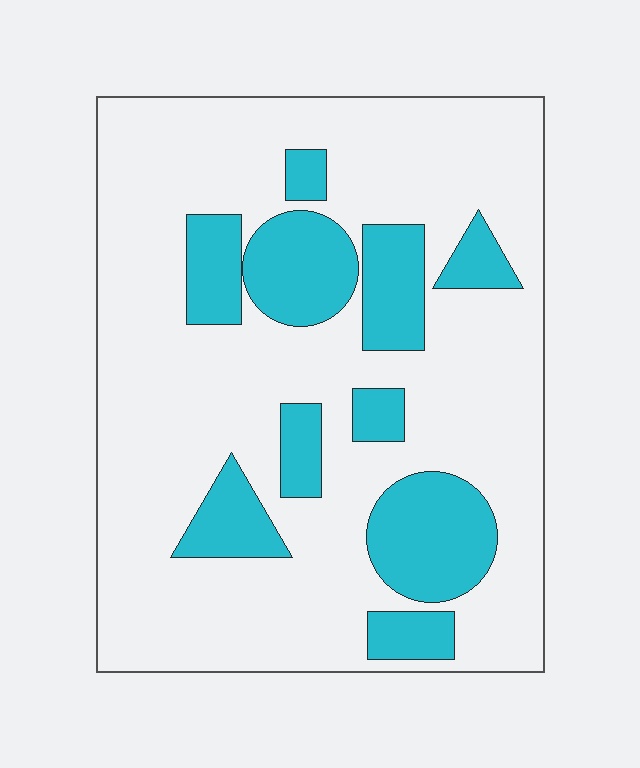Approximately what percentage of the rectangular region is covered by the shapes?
Approximately 25%.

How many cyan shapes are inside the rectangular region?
10.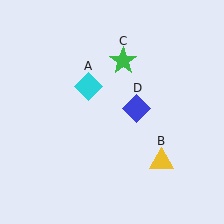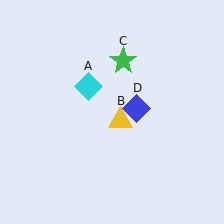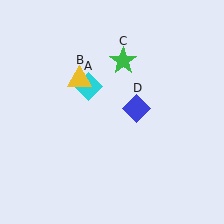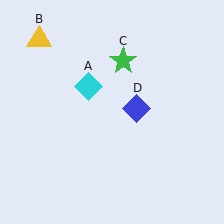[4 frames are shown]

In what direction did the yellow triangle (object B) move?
The yellow triangle (object B) moved up and to the left.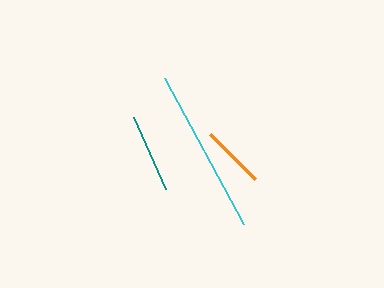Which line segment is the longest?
The cyan line is the longest at approximately 166 pixels.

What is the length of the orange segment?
The orange segment is approximately 64 pixels long.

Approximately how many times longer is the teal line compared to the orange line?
The teal line is approximately 1.2 times the length of the orange line.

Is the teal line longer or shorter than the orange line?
The teal line is longer than the orange line.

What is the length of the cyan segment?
The cyan segment is approximately 166 pixels long.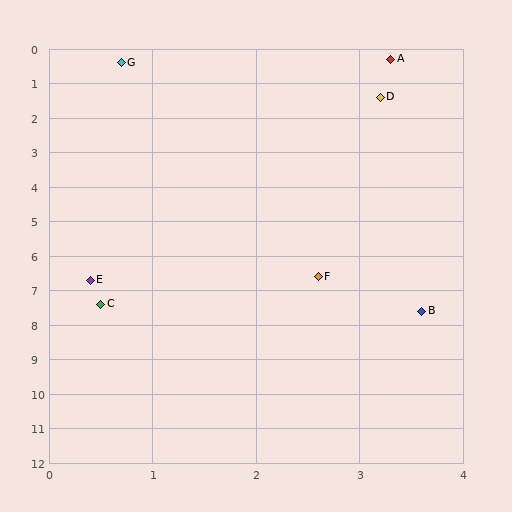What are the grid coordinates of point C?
Point C is at approximately (0.5, 7.4).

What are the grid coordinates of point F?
Point F is at approximately (2.6, 6.6).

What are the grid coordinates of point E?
Point E is at approximately (0.4, 6.7).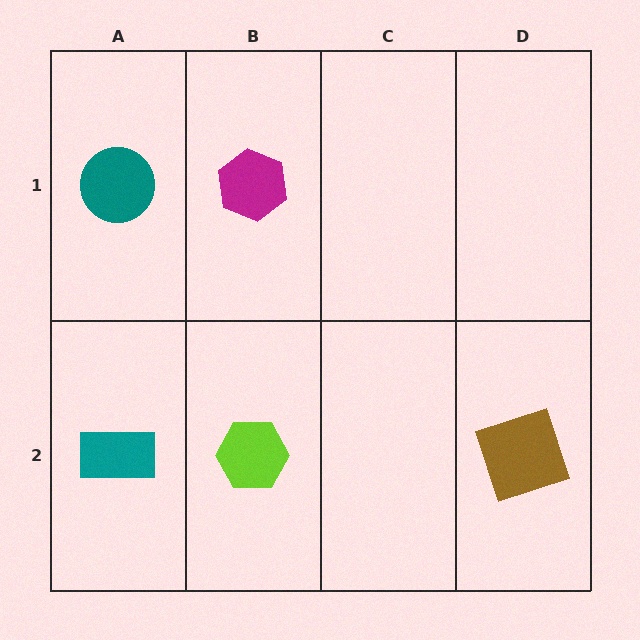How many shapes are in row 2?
3 shapes.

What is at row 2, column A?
A teal rectangle.